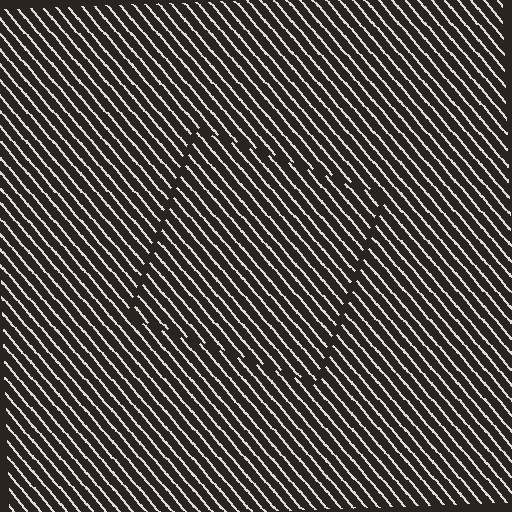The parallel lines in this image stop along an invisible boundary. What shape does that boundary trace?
An illusory square. The interior of the shape contains the same grating, shifted by half a period — the contour is defined by the phase discontinuity where line-ends from the inner and outer gratings abut.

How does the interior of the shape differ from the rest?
The interior of the shape contains the same grating, shifted by half a period — the contour is defined by the phase discontinuity where line-ends from the inner and outer gratings abut.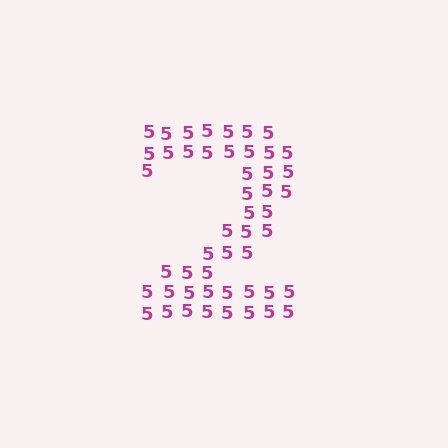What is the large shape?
The large shape is the digit 2.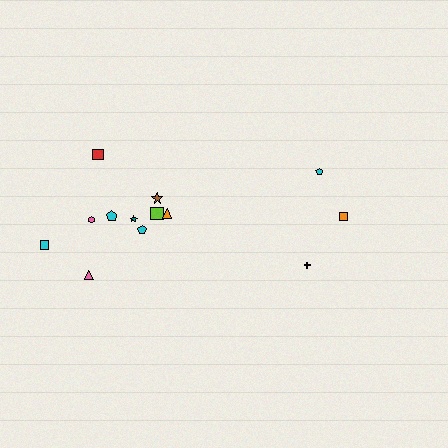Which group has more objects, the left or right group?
The left group.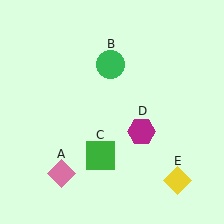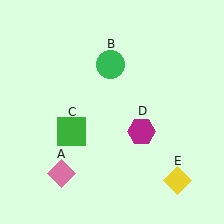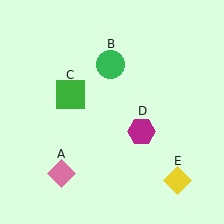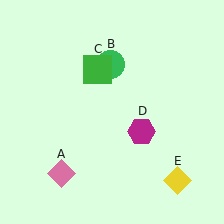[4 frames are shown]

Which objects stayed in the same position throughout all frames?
Pink diamond (object A) and green circle (object B) and magenta hexagon (object D) and yellow diamond (object E) remained stationary.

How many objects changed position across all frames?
1 object changed position: green square (object C).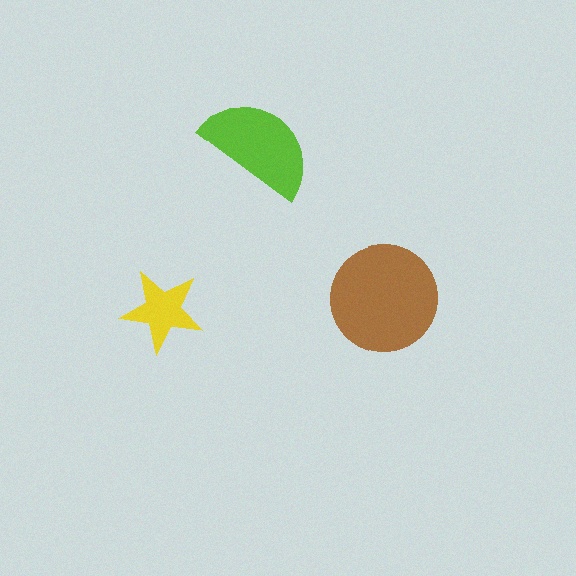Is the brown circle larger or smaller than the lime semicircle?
Larger.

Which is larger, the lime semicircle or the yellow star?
The lime semicircle.